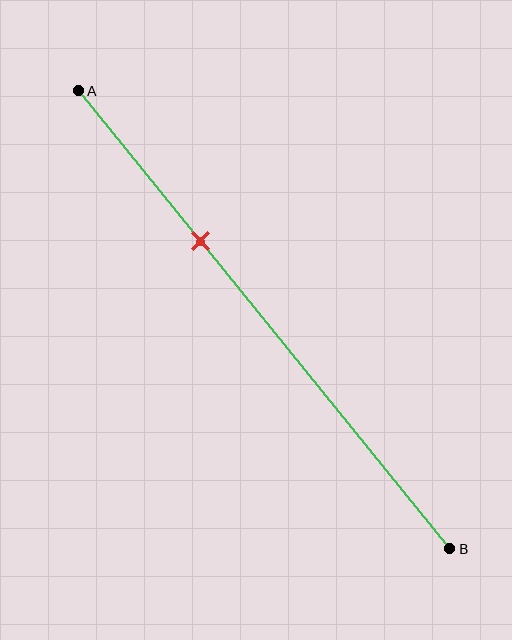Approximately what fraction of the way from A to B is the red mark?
The red mark is approximately 35% of the way from A to B.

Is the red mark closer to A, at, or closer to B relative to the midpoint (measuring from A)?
The red mark is closer to point A than the midpoint of segment AB.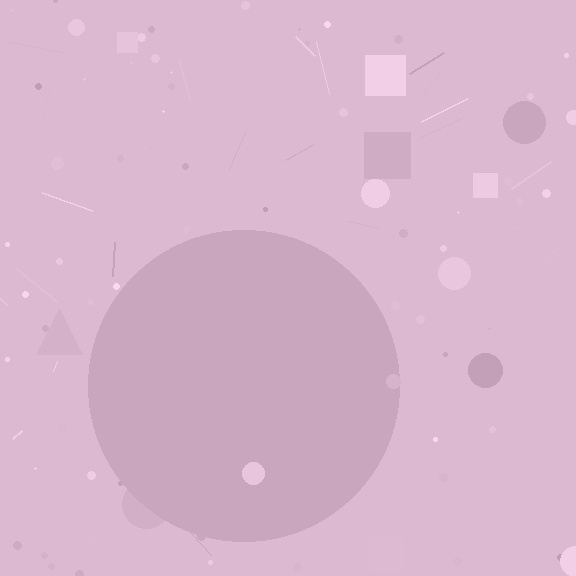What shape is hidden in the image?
A circle is hidden in the image.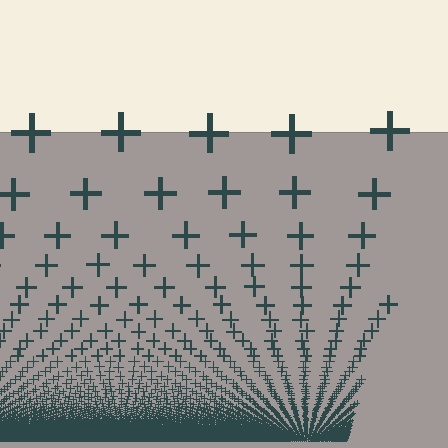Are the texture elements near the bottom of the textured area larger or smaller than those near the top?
Smaller. The gradient is inverted — elements near the bottom are smaller and denser.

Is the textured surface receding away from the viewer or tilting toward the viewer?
The surface appears to tilt toward the viewer. Texture elements get larger and sparser toward the top.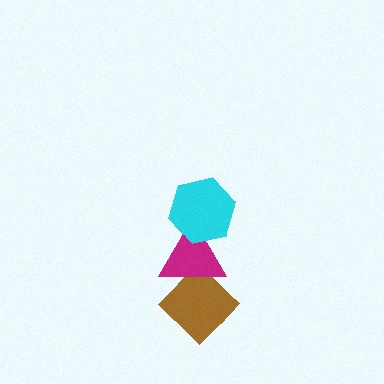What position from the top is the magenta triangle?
The magenta triangle is 2nd from the top.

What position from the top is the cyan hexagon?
The cyan hexagon is 1st from the top.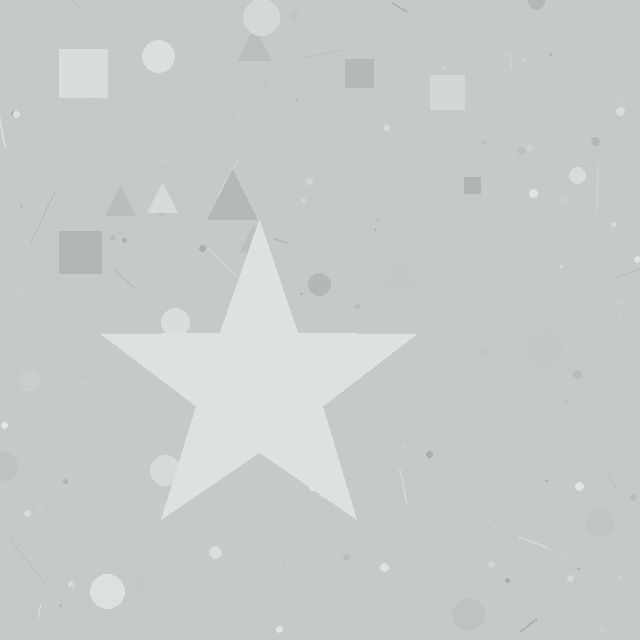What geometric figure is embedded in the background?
A star is embedded in the background.